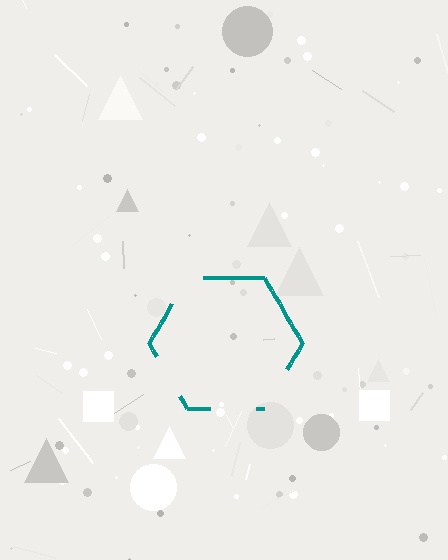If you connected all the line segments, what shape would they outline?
They would outline a hexagon.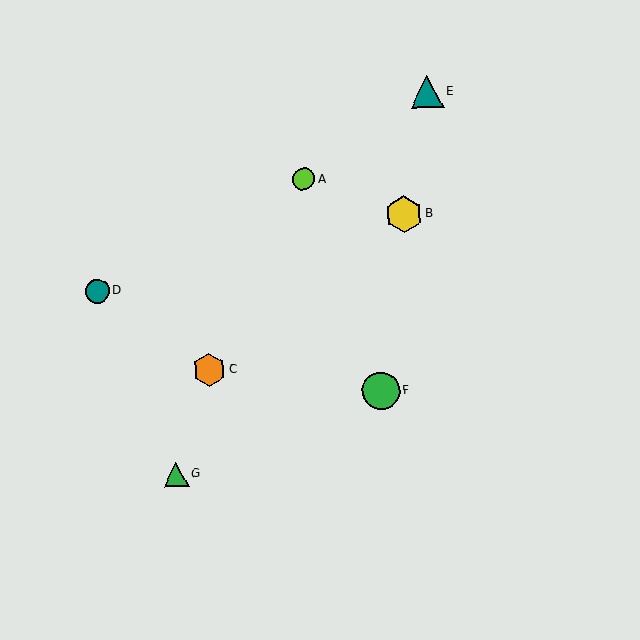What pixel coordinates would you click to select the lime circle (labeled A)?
Click at (304, 179) to select the lime circle A.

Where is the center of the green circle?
The center of the green circle is at (381, 391).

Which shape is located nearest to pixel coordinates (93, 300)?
The teal circle (labeled D) at (97, 291) is nearest to that location.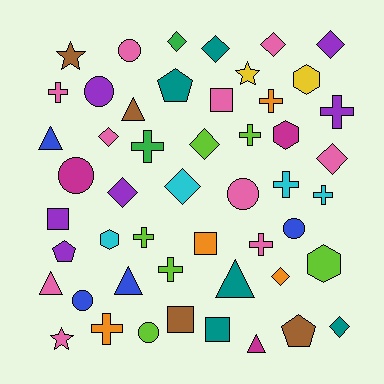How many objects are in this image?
There are 50 objects.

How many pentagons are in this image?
There are 3 pentagons.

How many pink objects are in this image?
There are 10 pink objects.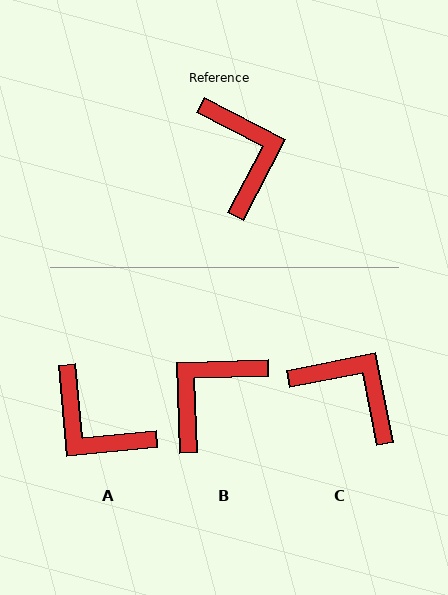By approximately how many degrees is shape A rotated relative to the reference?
Approximately 147 degrees clockwise.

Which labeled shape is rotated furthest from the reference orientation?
A, about 147 degrees away.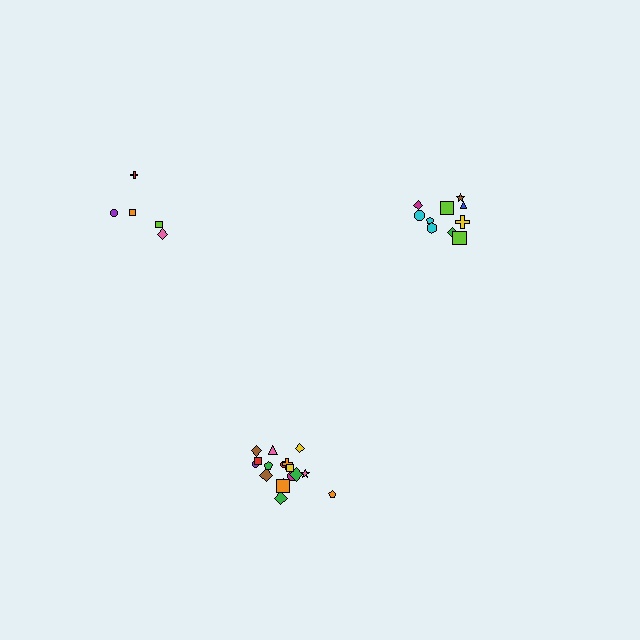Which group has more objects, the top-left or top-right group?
The top-right group.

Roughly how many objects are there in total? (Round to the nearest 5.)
Roughly 35 objects in total.